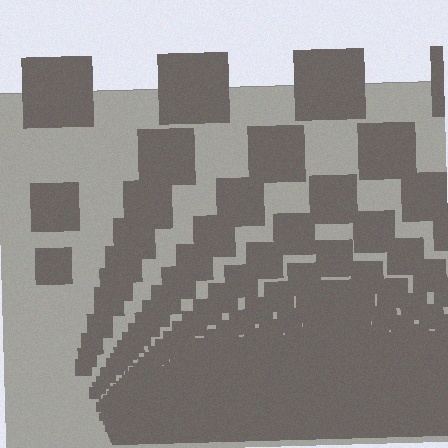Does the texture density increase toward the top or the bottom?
Density increases toward the bottom.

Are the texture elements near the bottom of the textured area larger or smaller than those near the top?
Smaller. The gradient is inverted — elements near the bottom are smaller and denser.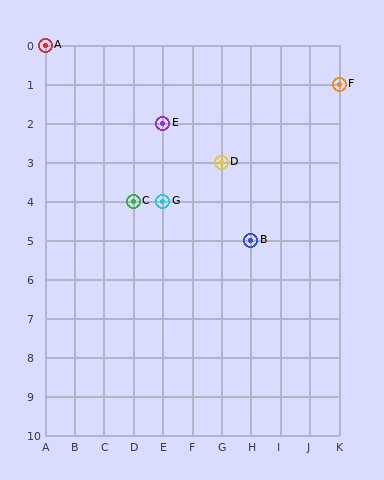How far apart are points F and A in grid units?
Points F and A are 10 columns and 1 row apart (about 10.0 grid units diagonally).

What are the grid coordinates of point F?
Point F is at grid coordinates (K, 1).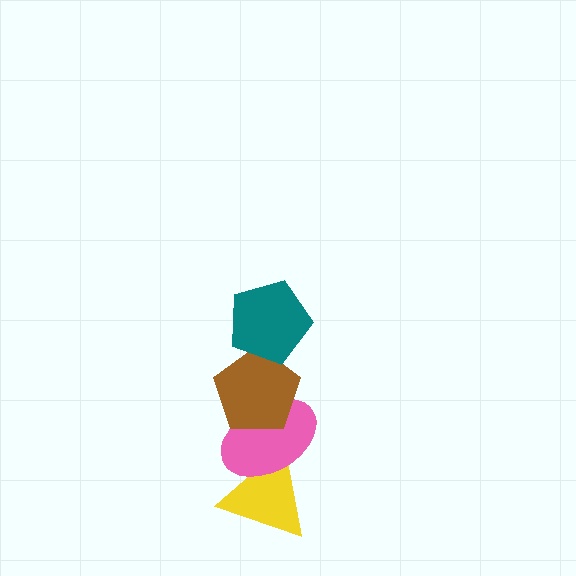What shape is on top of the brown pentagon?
The teal pentagon is on top of the brown pentagon.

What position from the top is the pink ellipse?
The pink ellipse is 3rd from the top.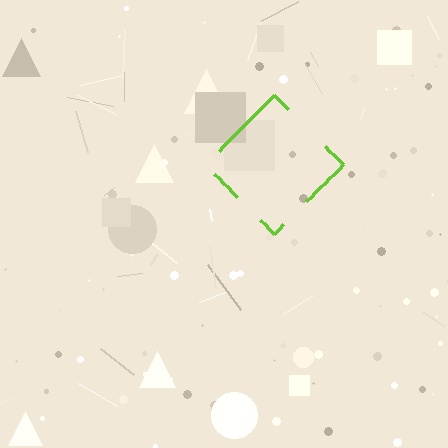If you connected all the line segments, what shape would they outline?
They would outline a diamond.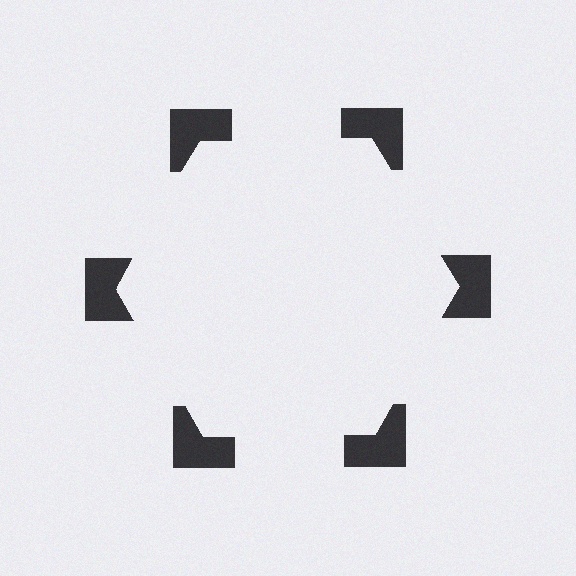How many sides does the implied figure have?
6 sides.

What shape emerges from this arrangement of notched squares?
An illusory hexagon — its edges are inferred from the aligned wedge cuts in the notched squares, not physically drawn.